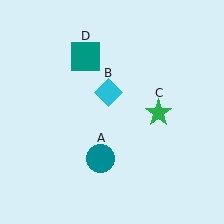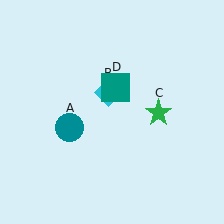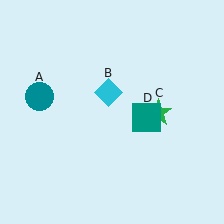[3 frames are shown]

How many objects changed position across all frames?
2 objects changed position: teal circle (object A), teal square (object D).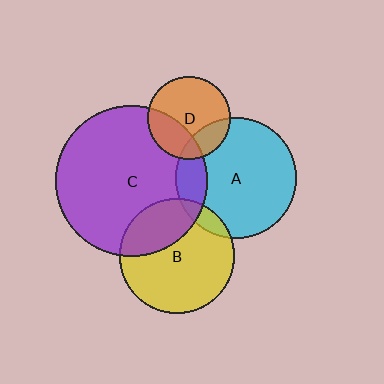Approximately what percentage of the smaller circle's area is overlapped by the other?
Approximately 15%.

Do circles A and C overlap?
Yes.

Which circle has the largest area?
Circle C (purple).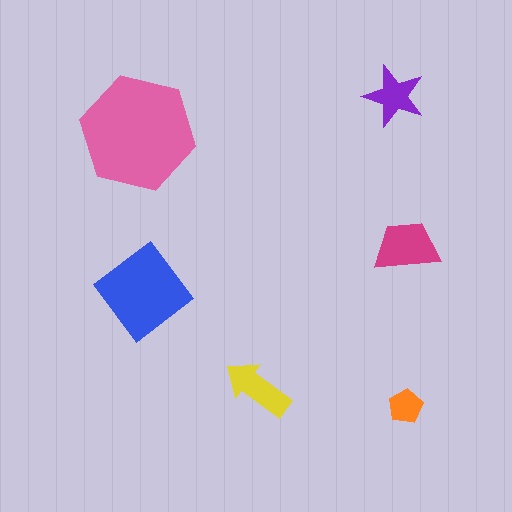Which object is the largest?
The pink hexagon.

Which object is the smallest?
The orange pentagon.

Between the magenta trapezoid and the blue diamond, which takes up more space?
The blue diamond.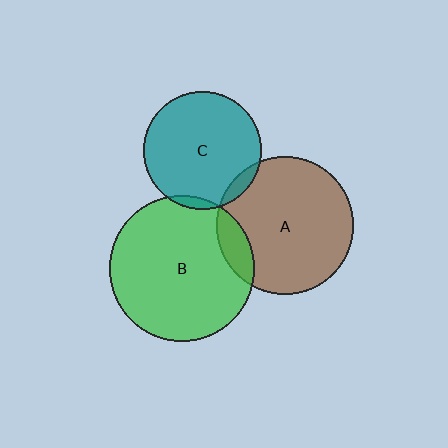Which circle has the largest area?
Circle B (green).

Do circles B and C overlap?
Yes.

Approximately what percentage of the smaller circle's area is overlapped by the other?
Approximately 5%.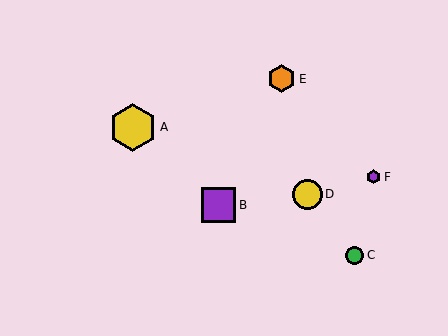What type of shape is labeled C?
Shape C is a green circle.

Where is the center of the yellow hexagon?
The center of the yellow hexagon is at (133, 127).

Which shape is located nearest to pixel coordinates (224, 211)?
The purple square (labeled B) at (219, 205) is nearest to that location.